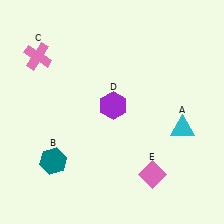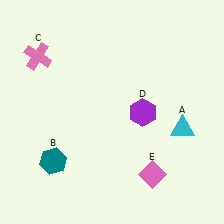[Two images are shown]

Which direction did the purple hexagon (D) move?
The purple hexagon (D) moved right.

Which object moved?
The purple hexagon (D) moved right.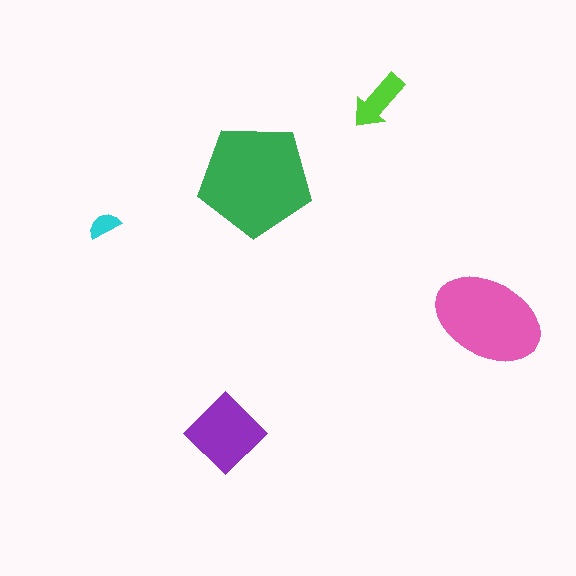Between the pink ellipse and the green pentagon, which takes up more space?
The green pentagon.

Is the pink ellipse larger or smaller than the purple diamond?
Larger.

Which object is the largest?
The green pentagon.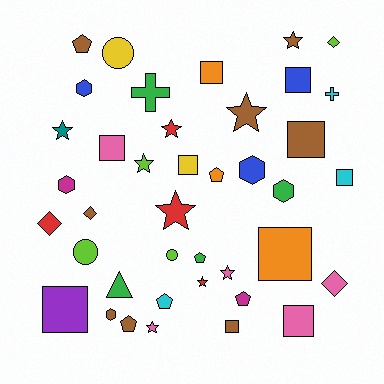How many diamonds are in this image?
There are 4 diamonds.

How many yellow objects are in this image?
There are 2 yellow objects.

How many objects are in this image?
There are 40 objects.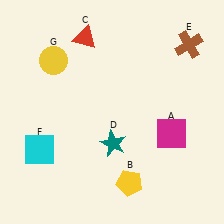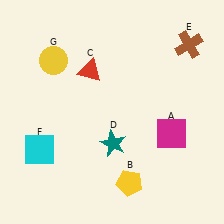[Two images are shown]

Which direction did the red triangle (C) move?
The red triangle (C) moved down.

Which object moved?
The red triangle (C) moved down.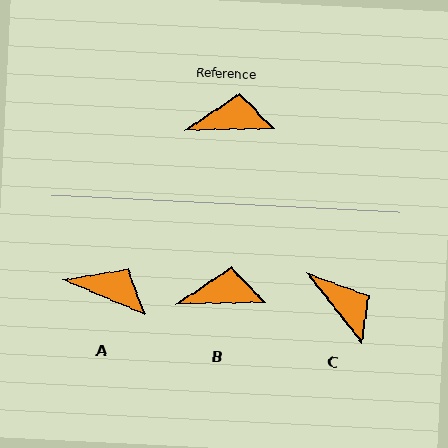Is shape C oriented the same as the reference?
No, it is off by about 53 degrees.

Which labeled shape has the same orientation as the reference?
B.